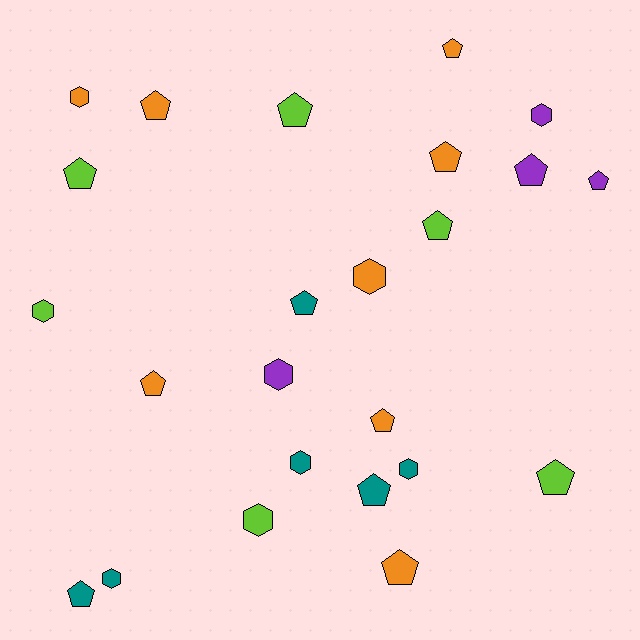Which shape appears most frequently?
Pentagon, with 15 objects.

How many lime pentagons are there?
There are 4 lime pentagons.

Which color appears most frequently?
Orange, with 8 objects.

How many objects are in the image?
There are 24 objects.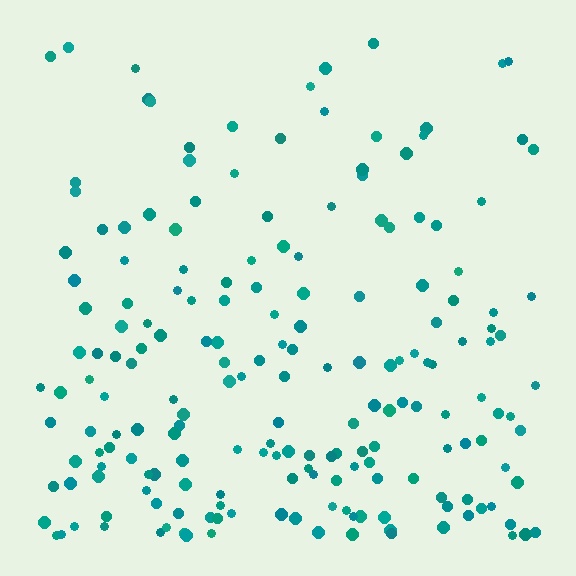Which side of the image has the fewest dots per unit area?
The top.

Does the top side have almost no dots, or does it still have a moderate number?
Still a moderate number, just noticeably fewer than the bottom.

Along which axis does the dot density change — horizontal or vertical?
Vertical.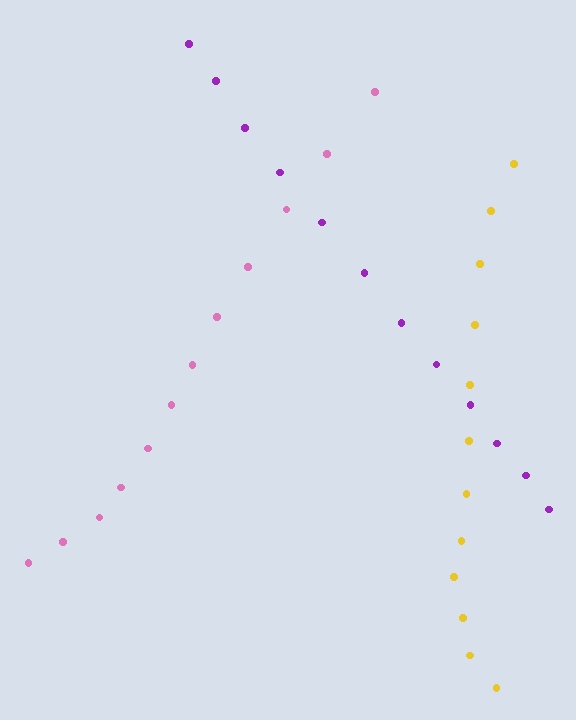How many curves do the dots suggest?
There are 3 distinct paths.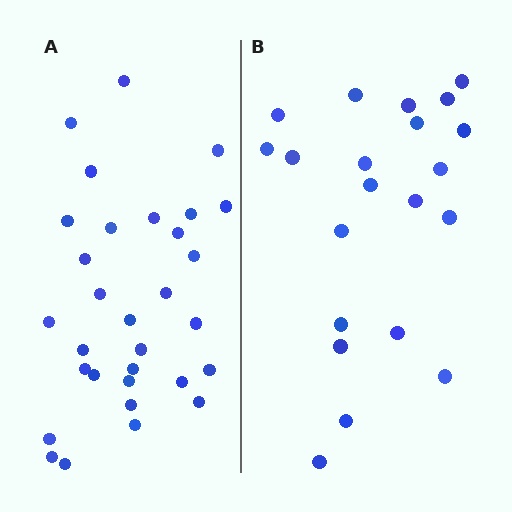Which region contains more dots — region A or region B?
Region A (the left region) has more dots.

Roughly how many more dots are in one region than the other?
Region A has roughly 10 or so more dots than region B.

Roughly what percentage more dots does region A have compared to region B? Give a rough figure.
About 50% more.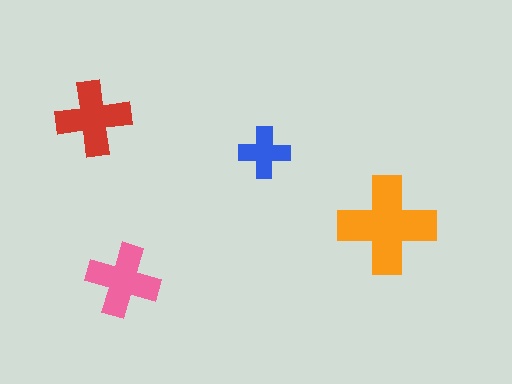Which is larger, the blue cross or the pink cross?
The pink one.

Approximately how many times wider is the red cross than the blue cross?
About 1.5 times wider.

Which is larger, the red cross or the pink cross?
The red one.